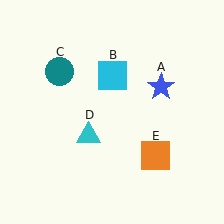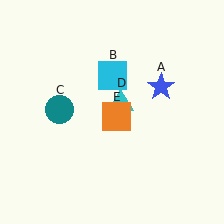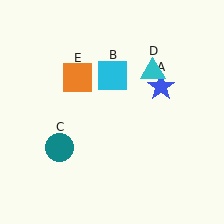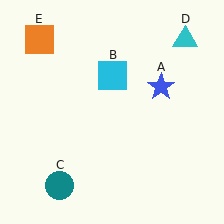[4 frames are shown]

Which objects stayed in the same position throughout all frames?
Blue star (object A) and cyan square (object B) remained stationary.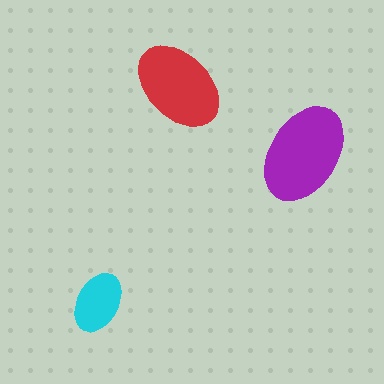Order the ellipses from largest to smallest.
the purple one, the red one, the cyan one.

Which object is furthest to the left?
The cyan ellipse is leftmost.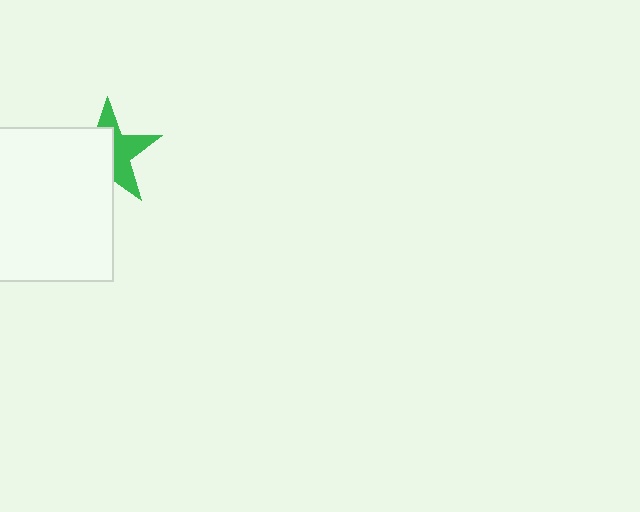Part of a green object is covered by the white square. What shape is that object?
It is a star.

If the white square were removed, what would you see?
You would see the complete green star.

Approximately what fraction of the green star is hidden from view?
Roughly 52% of the green star is hidden behind the white square.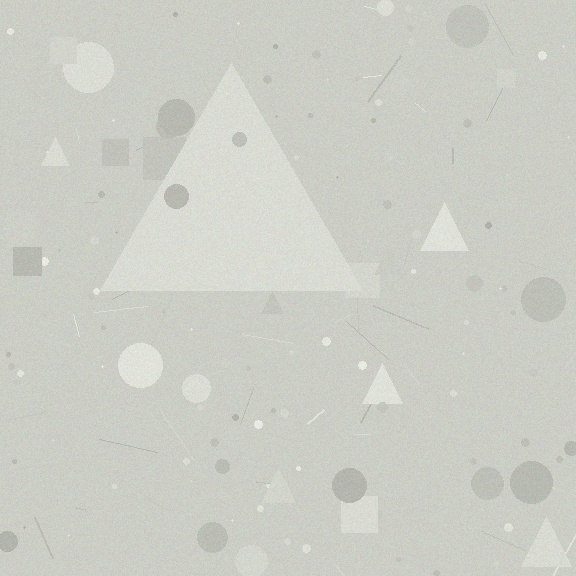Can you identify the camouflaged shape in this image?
The camouflaged shape is a triangle.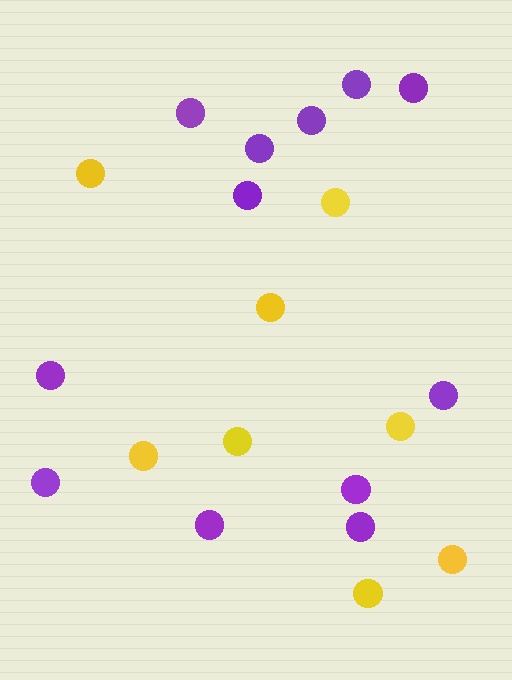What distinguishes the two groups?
There are 2 groups: one group of yellow circles (8) and one group of purple circles (12).